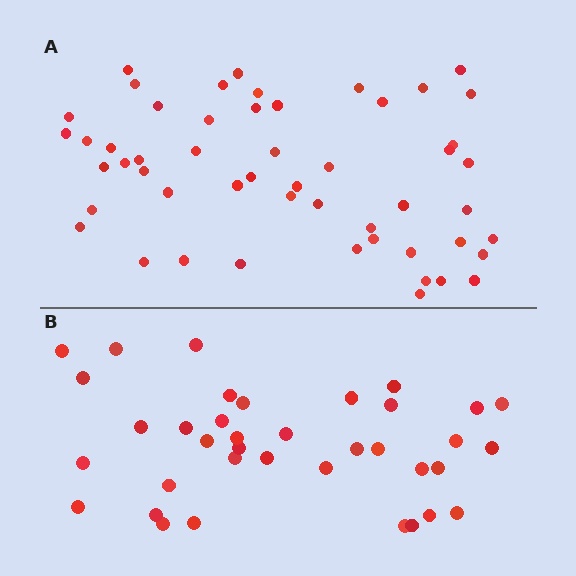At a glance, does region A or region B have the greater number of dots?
Region A (the top region) has more dots.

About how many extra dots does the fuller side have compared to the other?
Region A has approximately 15 more dots than region B.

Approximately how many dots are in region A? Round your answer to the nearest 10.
About 50 dots. (The exact count is 52, which rounds to 50.)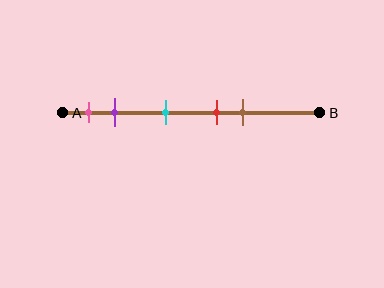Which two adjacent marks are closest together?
The red and brown marks are the closest adjacent pair.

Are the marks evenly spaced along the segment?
No, the marks are not evenly spaced.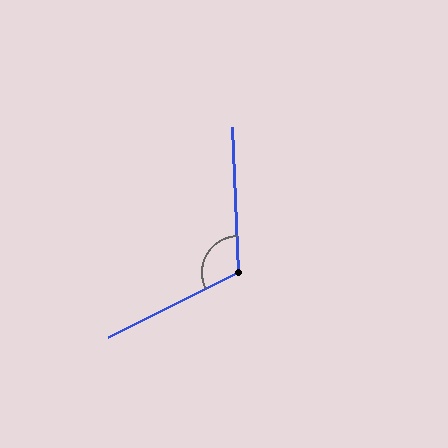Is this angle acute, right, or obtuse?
It is obtuse.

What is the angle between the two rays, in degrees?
Approximately 114 degrees.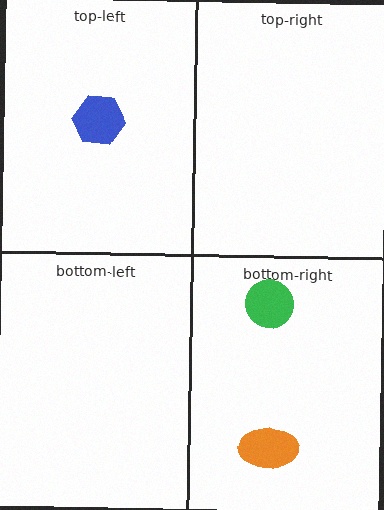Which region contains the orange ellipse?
The bottom-right region.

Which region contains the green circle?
The bottom-right region.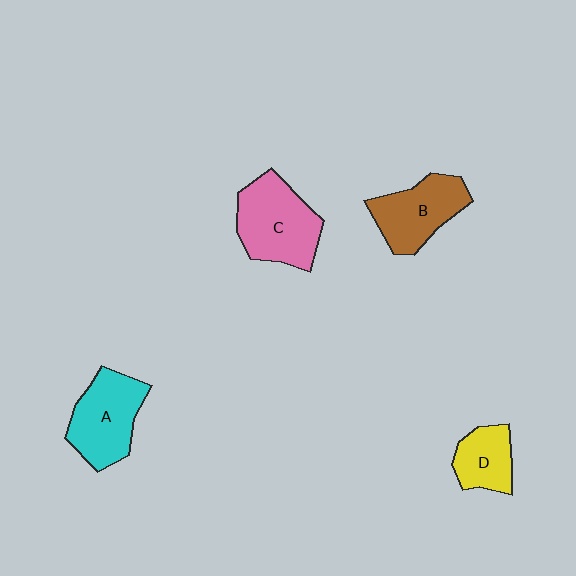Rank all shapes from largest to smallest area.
From largest to smallest: C (pink), A (cyan), B (brown), D (yellow).